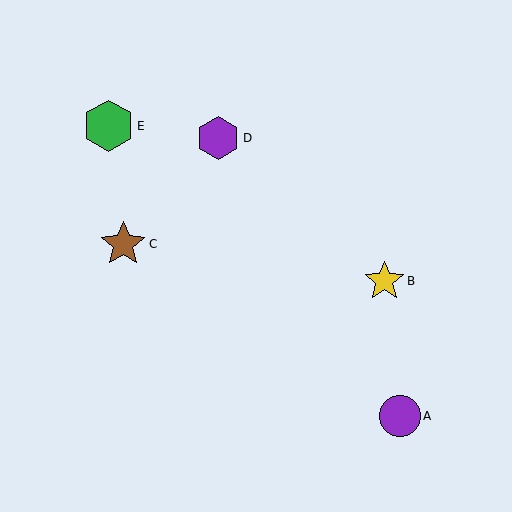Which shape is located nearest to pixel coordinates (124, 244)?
The brown star (labeled C) at (123, 244) is nearest to that location.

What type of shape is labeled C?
Shape C is a brown star.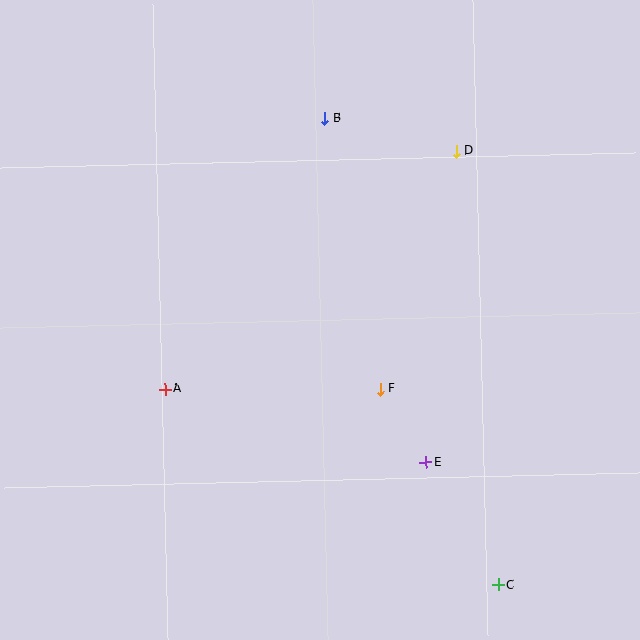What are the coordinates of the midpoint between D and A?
The midpoint between D and A is at (311, 270).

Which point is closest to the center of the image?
Point F at (380, 389) is closest to the center.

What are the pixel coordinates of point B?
Point B is at (325, 118).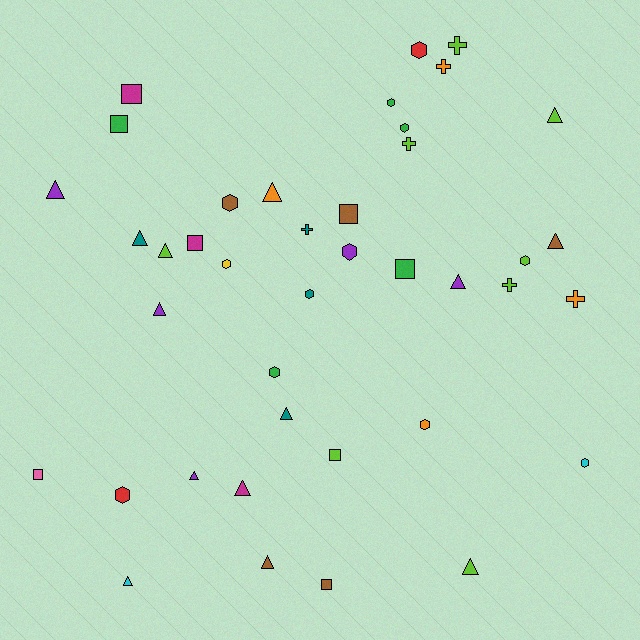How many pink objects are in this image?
There is 1 pink object.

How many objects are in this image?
There are 40 objects.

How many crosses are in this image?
There are 6 crosses.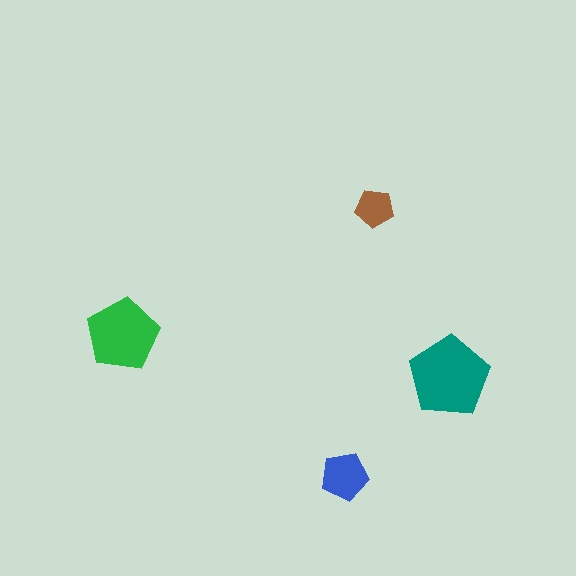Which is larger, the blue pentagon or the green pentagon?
The green one.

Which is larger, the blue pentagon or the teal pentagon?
The teal one.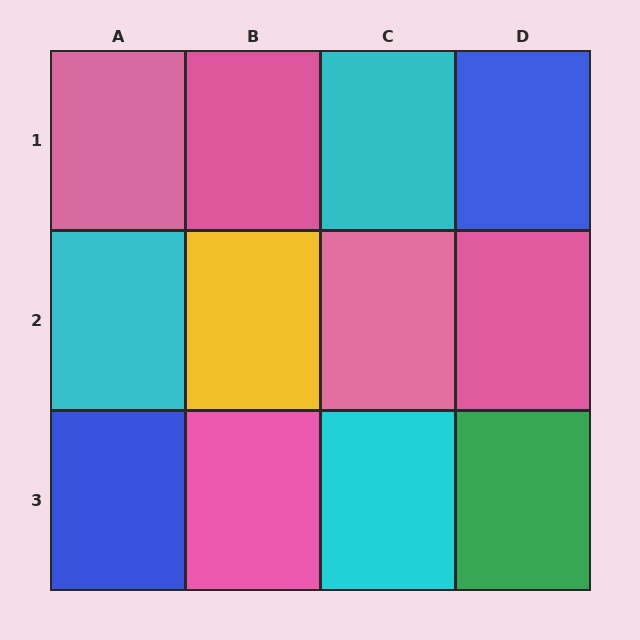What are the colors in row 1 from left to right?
Pink, pink, cyan, blue.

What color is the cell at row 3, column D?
Green.